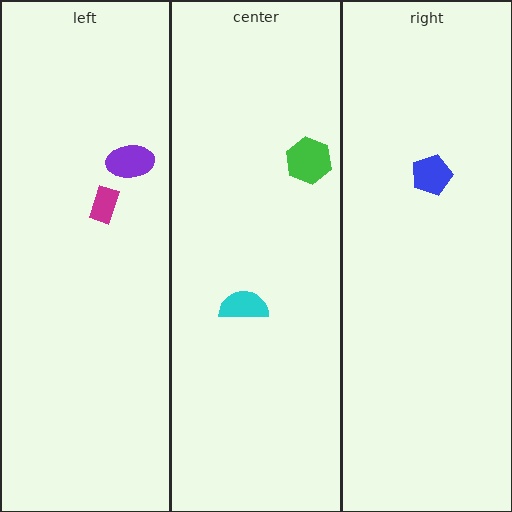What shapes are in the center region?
The cyan semicircle, the green hexagon.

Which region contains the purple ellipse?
The left region.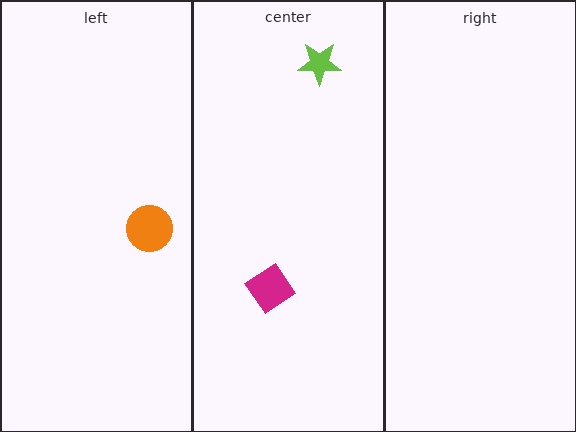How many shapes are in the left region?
1.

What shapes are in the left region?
The orange circle.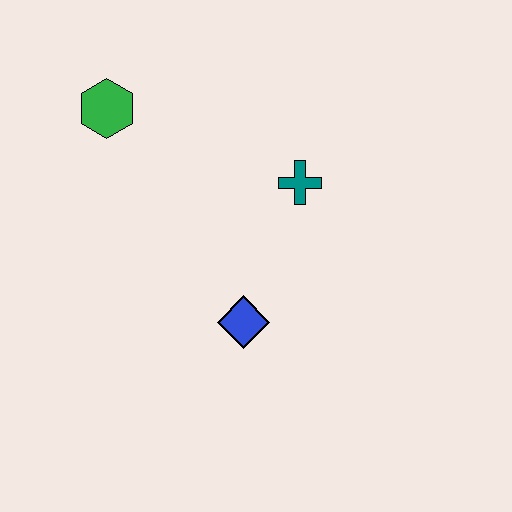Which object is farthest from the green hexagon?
The blue diamond is farthest from the green hexagon.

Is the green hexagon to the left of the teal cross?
Yes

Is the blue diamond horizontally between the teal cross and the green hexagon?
Yes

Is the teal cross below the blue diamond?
No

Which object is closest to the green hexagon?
The teal cross is closest to the green hexagon.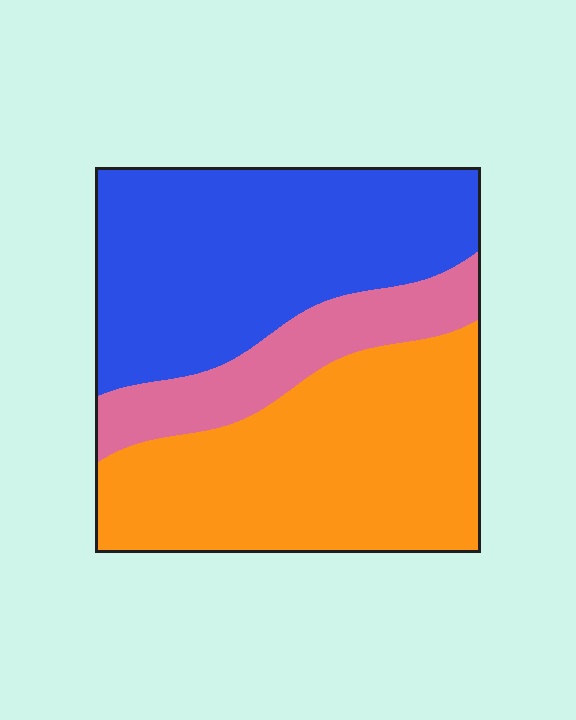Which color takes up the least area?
Pink, at roughly 15%.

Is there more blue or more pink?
Blue.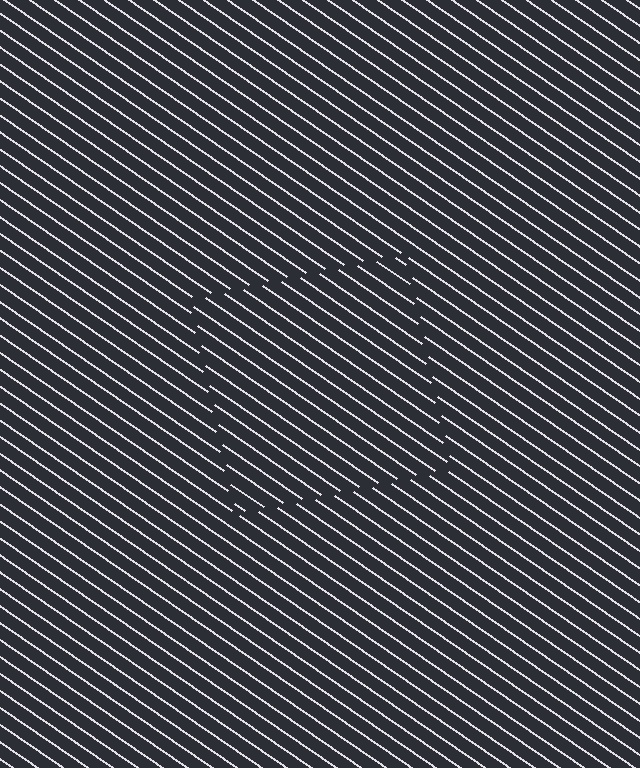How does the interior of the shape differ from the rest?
The interior of the shape contains the same grating, shifted by half a period — the contour is defined by the phase discontinuity where line-ends from the inner and outer gratings abut.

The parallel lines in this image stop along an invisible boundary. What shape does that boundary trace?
An illusory square. The interior of the shape contains the same grating, shifted by half a period — the contour is defined by the phase discontinuity where line-ends from the inner and outer gratings abut.